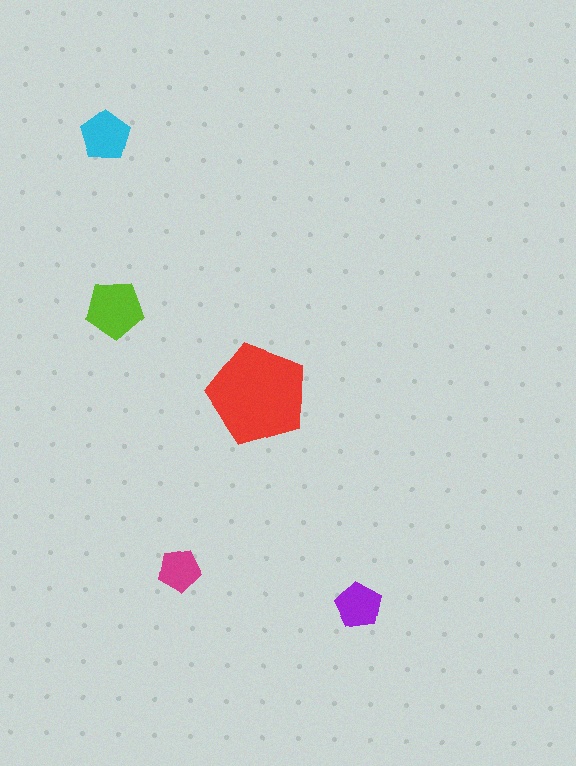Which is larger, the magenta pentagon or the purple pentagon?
The purple one.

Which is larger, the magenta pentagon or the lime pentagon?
The lime one.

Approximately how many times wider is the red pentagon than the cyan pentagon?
About 2 times wider.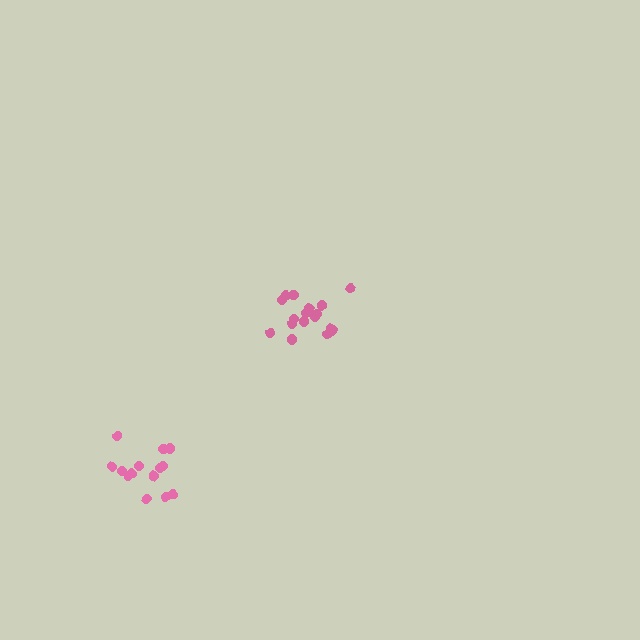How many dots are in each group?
Group 1: 17 dots, Group 2: 14 dots (31 total).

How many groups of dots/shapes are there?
There are 2 groups.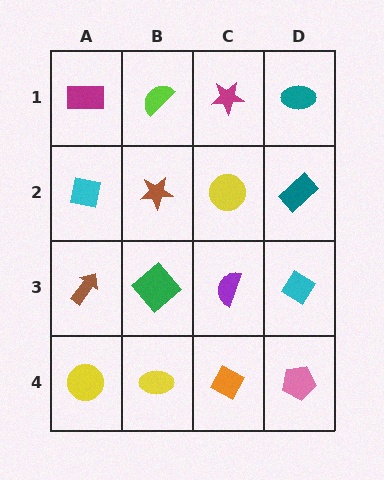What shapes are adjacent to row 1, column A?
A cyan square (row 2, column A), a lime semicircle (row 1, column B).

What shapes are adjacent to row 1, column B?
A brown star (row 2, column B), a magenta rectangle (row 1, column A), a magenta star (row 1, column C).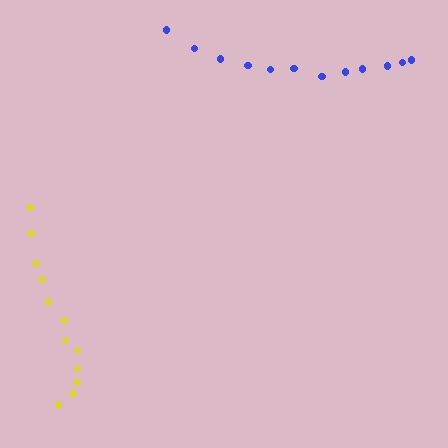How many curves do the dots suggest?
There are 2 distinct paths.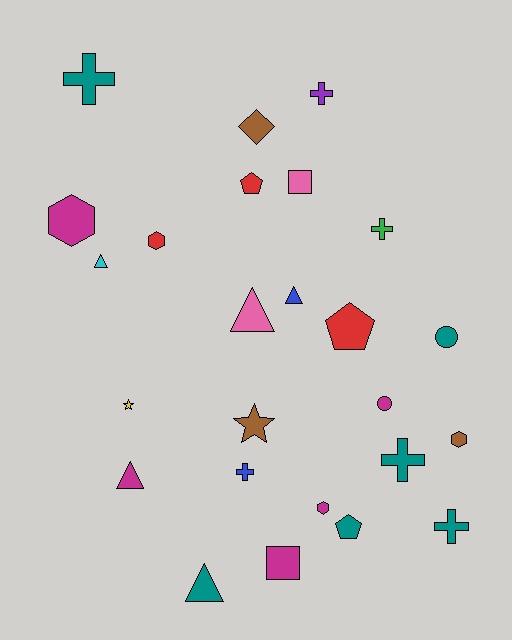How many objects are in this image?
There are 25 objects.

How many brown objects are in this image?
There are 3 brown objects.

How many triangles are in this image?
There are 5 triangles.